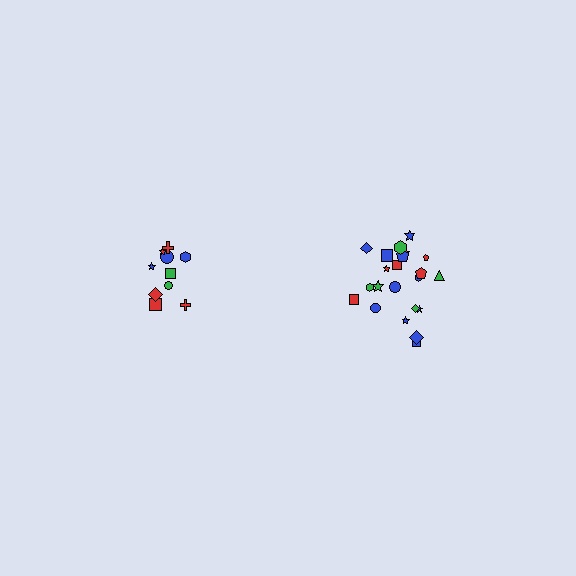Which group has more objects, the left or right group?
The right group.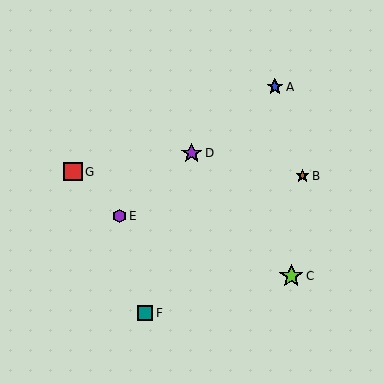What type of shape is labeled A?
Shape A is a blue star.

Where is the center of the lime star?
The center of the lime star is at (291, 276).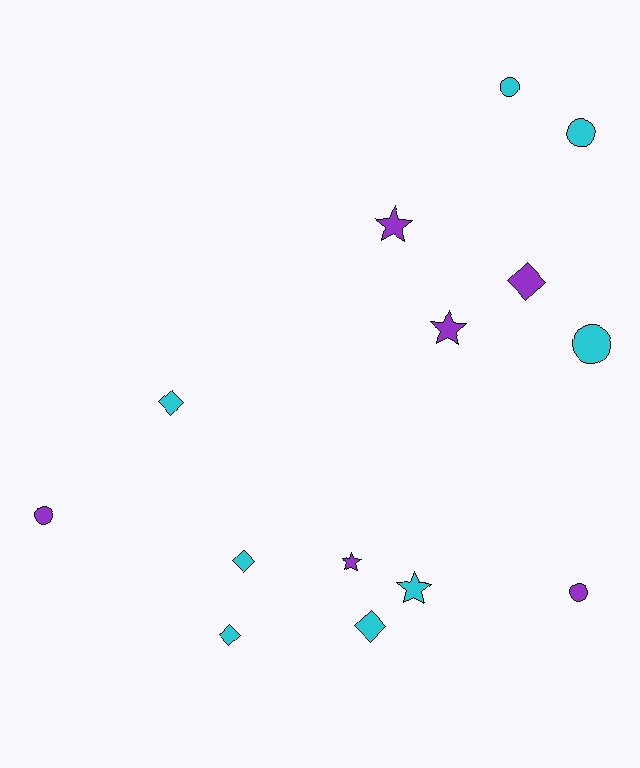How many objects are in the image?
There are 14 objects.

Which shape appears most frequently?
Diamond, with 5 objects.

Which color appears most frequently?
Cyan, with 8 objects.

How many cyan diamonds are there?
There are 4 cyan diamonds.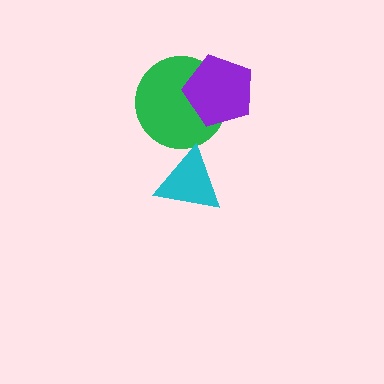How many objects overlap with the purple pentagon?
1 object overlaps with the purple pentagon.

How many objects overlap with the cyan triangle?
0 objects overlap with the cyan triangle.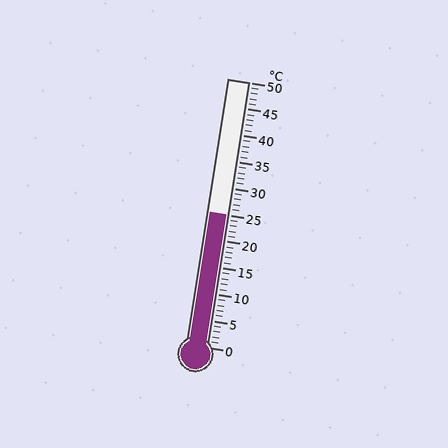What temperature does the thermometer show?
The thermometer shows approximately 25°C.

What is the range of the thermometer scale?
The thermometer scale ranges from 0°C to 50°C.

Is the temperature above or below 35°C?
The temperature is below 35°C.